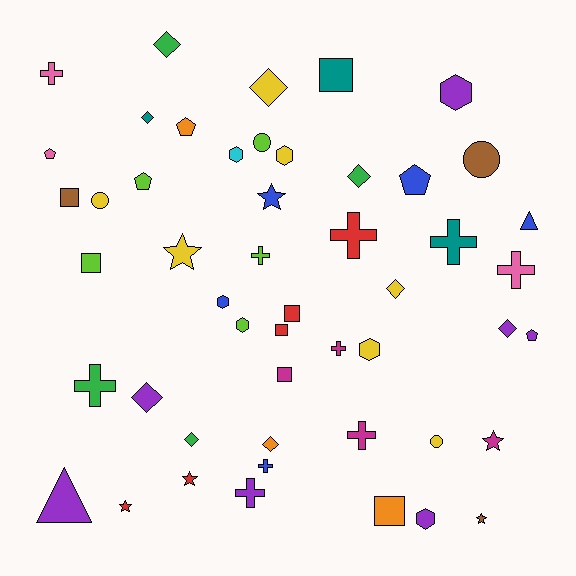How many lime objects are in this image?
There are 5 lime objects.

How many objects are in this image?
There are 50 objects.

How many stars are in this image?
There are 6 stars.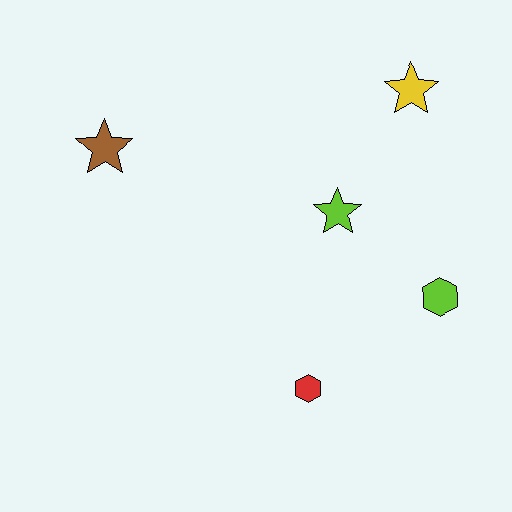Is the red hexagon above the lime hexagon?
No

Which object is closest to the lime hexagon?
The lime star is closest to the lime hexagon.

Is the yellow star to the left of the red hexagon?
No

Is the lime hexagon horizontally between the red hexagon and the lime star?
No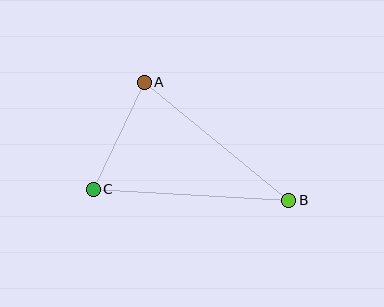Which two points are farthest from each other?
Points B and C are farthest from each other.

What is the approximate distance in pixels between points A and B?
The distance between A and B is approximately 187 pixels.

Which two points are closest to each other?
Points A and C are closest to each other.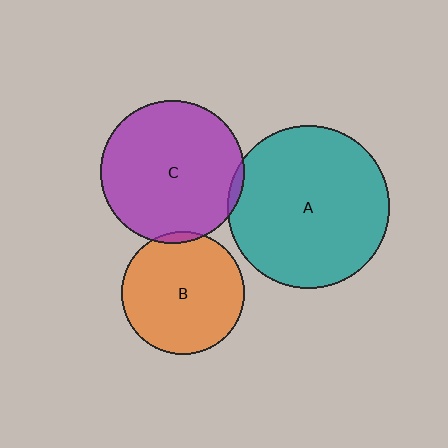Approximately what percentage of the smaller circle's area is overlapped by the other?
Approximately 5%.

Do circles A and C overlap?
Yes.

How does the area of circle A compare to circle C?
Approximately 1.3 times.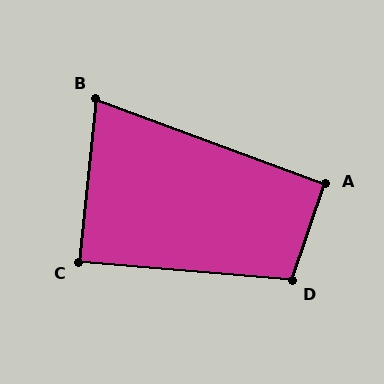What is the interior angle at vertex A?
Approximately 91 degrees (approximately right).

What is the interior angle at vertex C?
Approximately 89 degrees (approximately right).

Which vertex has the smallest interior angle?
B, at approximately 76 degrees.